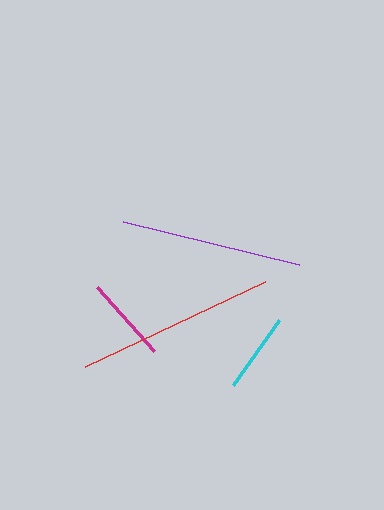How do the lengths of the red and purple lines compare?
The red and purple lines are approximately the same length.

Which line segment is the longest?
The red line is the longest at approximately 199 pixels.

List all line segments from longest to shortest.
From longest to shortest: red, purple, magenta, cyan.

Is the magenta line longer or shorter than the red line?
The red line is longer than the magenta line.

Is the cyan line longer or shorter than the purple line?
The purple line is longer than the cyan line.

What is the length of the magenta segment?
The magenta segment is approximately 85 pixels long.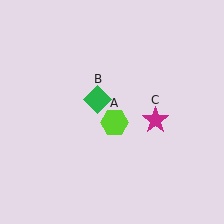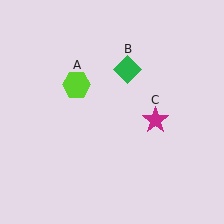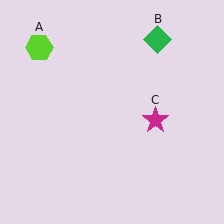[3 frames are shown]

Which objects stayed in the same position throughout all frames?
Magenta star (object C) remained stationary.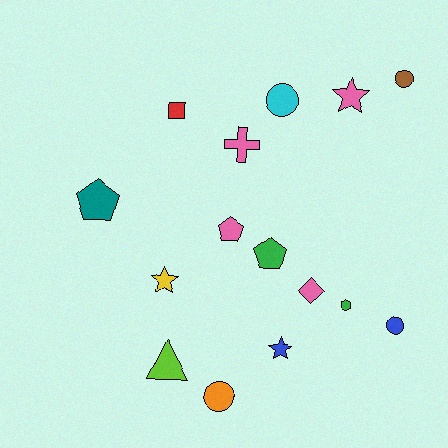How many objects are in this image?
There are 15 objects.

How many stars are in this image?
There are 3 stars.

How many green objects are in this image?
There are 2 green objects.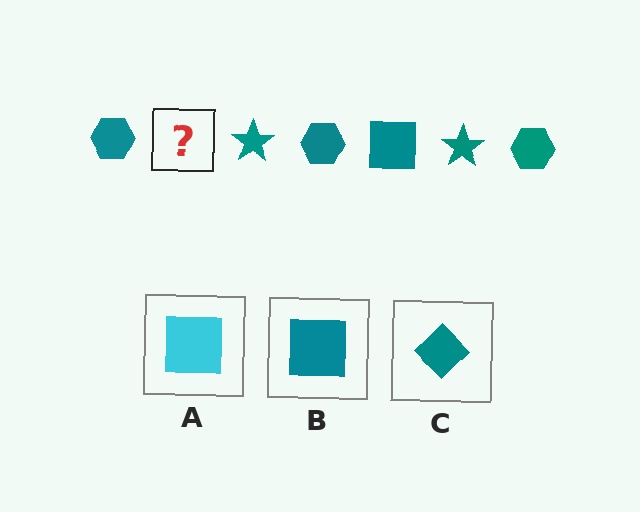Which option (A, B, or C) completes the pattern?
B.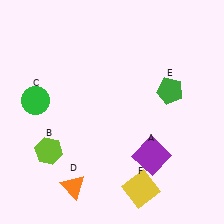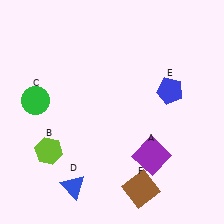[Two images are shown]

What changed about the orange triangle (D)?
In Image 1, D is orange. In Image 2, it changed to blue.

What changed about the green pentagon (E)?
In Image 1, E is green. In Image 2, it changed to blue.